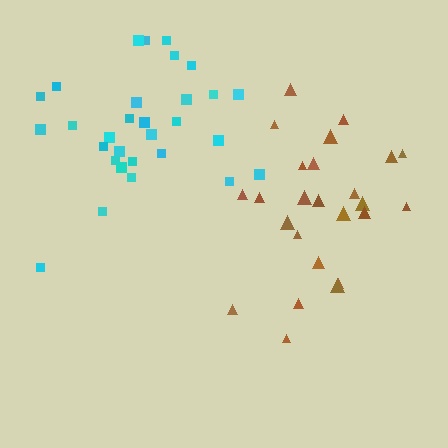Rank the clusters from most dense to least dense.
brown, cyan.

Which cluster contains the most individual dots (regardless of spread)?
Cyan (30).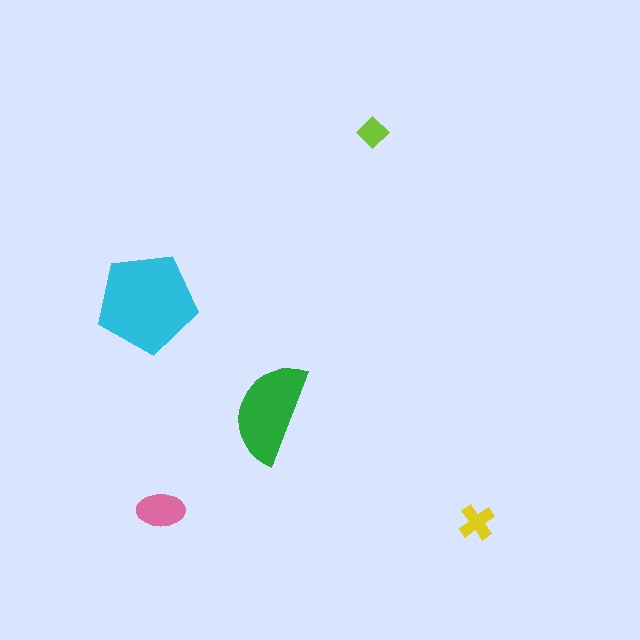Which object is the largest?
The cyan pentagon.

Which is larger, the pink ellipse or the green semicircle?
The green semicircle.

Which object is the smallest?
The lime diamond.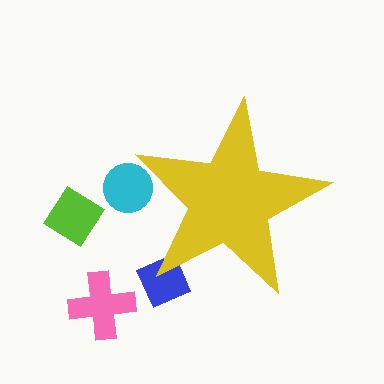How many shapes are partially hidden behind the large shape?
2 shapes are partially hidden.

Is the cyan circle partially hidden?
Yes, the cyan circle is partially hidden behind the yellow star.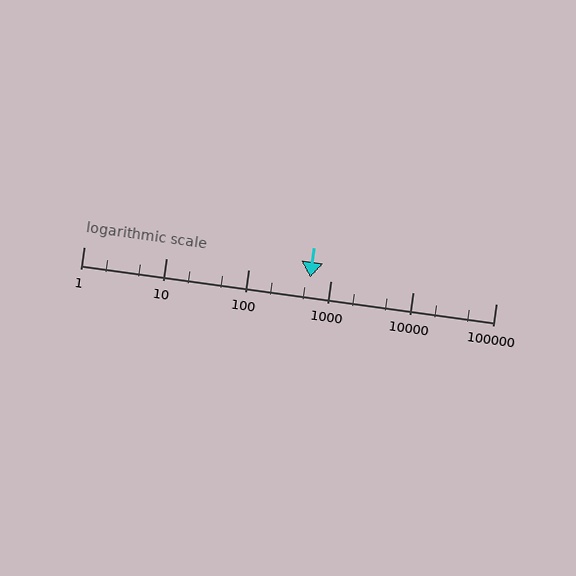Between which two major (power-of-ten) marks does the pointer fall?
The pointer is between 100 and 1000.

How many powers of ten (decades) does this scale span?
The scale spans 5 decades, from 1 to 100000.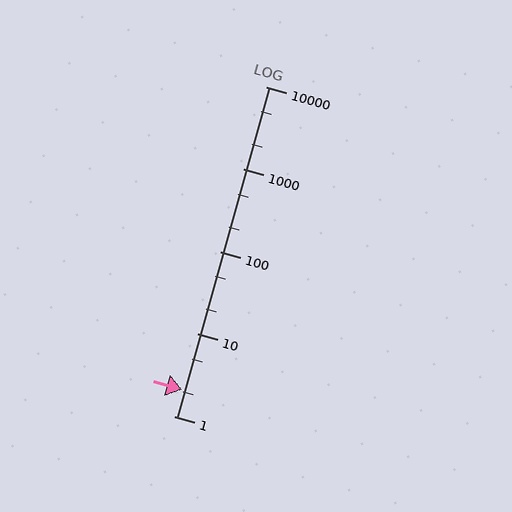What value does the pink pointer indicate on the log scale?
The pointer indicates approximately 2.1.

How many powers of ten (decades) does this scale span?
The scale spans 4 decades, from 1 to 10000.